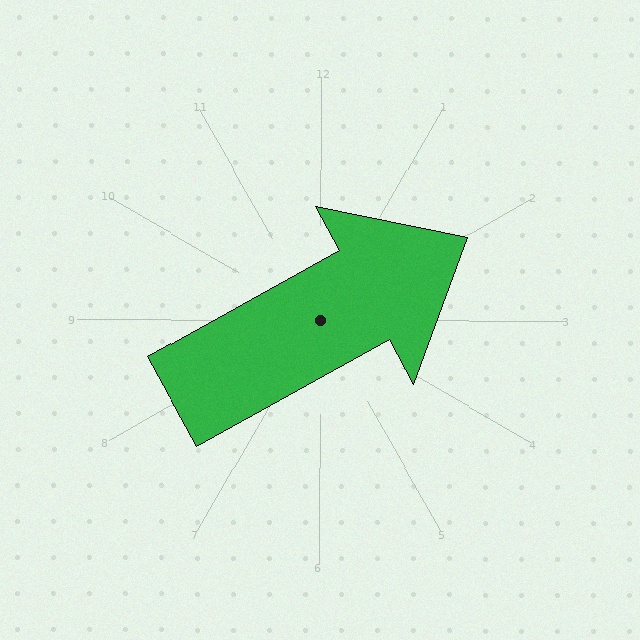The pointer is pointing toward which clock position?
Roughly 2 o'clock.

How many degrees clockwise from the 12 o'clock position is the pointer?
Approximately 61 degrees.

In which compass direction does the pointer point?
Northeast.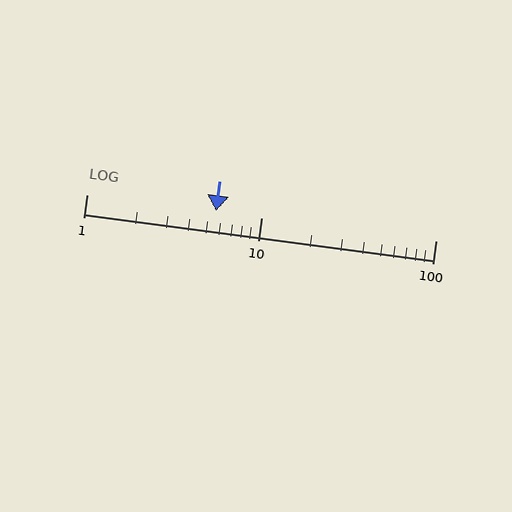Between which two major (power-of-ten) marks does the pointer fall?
The pointer is between 1 and 10.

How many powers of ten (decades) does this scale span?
The scale spans 2 decades, from 1 to 100.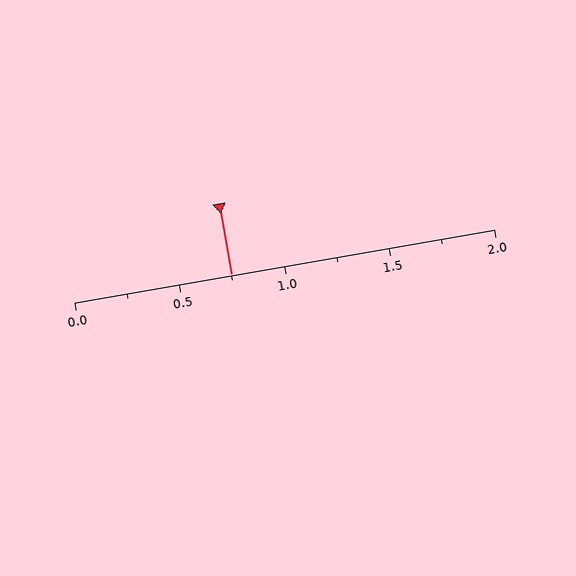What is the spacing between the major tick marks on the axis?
The major ticks are spaced 0.5 apart.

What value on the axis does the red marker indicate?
The marker indicates approximately 0.75.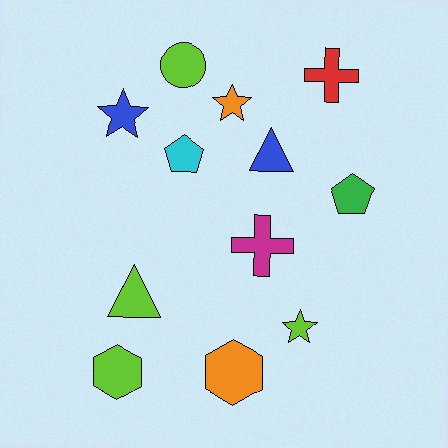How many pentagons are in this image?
There are 2 pentagons.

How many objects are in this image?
There are 12 objects.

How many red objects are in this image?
There is 1 red object.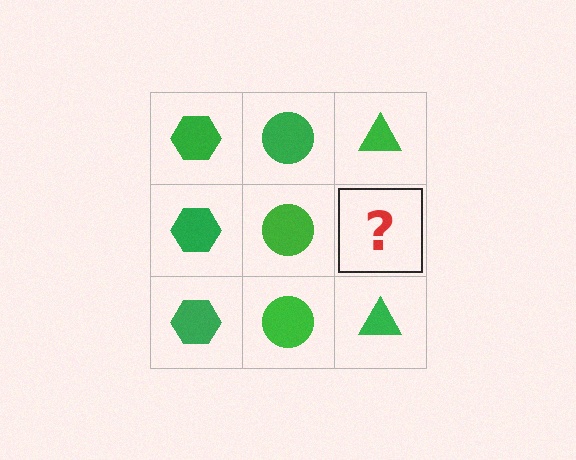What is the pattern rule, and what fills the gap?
The rule is that each column has a consistent shape. The gap should be filled with a green triangle.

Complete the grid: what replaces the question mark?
The question mark should be replaced with a green triangle.